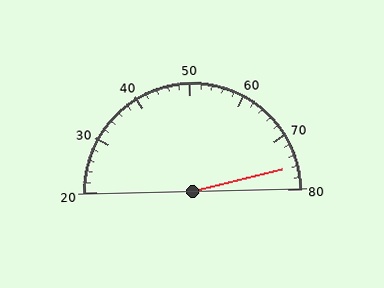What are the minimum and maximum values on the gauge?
The gauge ranges from 20 to 80.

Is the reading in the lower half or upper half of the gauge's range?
The reading is in the upper half of the range (20 to 80).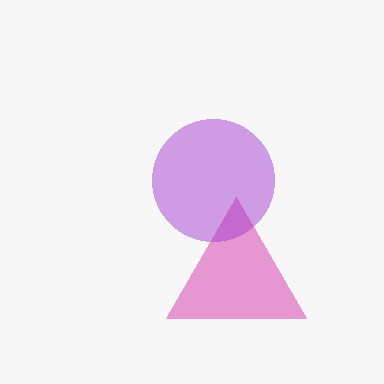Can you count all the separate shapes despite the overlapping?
Yes, there are 2 separate shapes.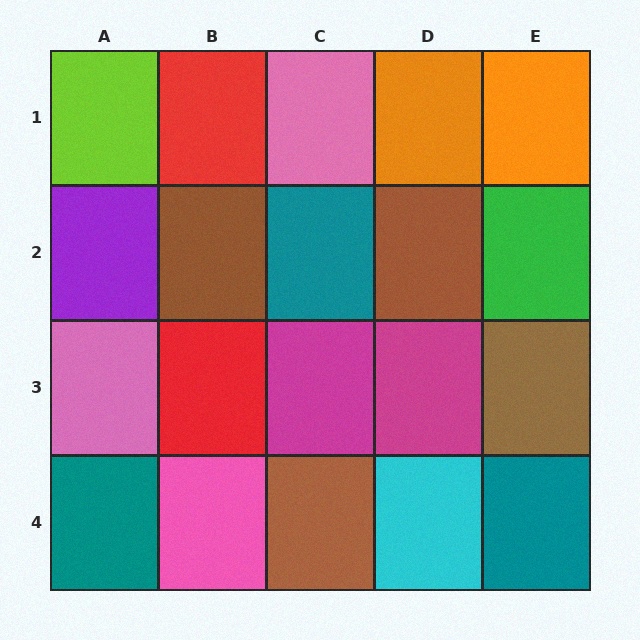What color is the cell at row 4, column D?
Cyan.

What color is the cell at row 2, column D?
Brown.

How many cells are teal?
3 cells are teal.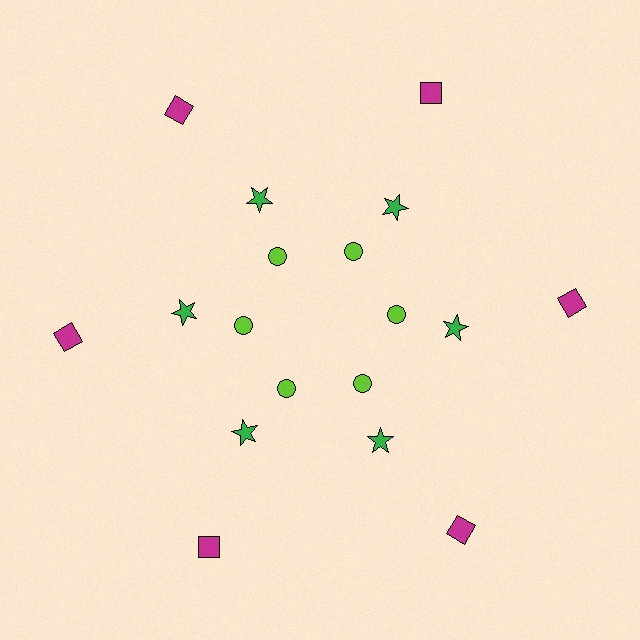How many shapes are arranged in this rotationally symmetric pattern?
There are 18 shapes, arranged in 6 groups of 3.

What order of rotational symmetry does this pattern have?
This pattern has 6-fold rotational symmetry.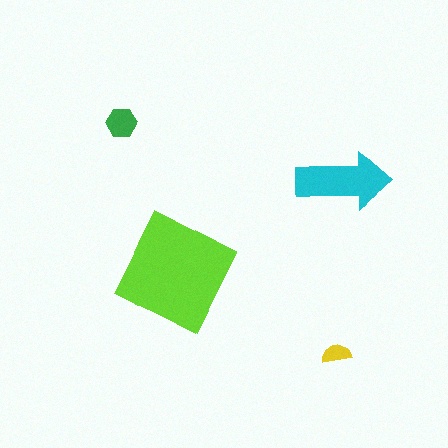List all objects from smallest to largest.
The yellow semicircle, the green hexagon, the cyan arrow, the lime diamond.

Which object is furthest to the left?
The green hexagon is leftmost.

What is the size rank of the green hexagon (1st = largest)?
3rd.